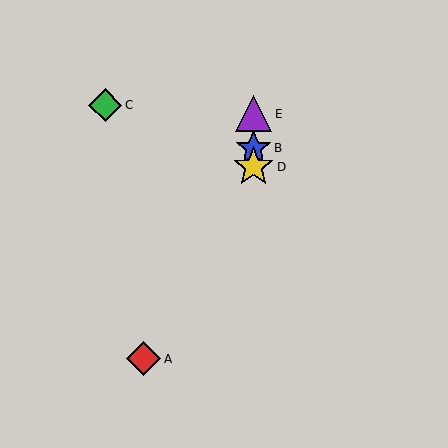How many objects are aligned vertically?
3 objects (B, D, E) are aligned vertically.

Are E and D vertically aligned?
Yes, both are at x≈253.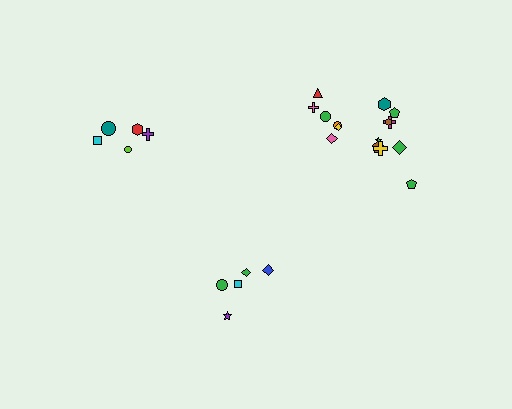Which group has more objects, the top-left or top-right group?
The top-right group.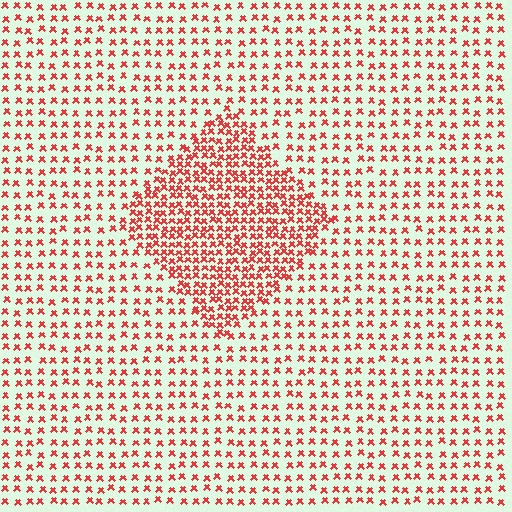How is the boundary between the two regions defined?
The boundary is defined by a change in element density (approximately 2.2x ratio). All elements are the same color, size, and shape.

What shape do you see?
I see a diamond.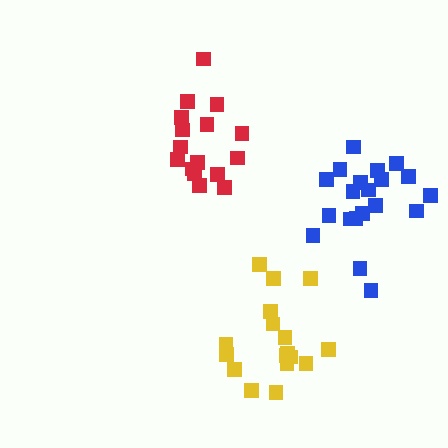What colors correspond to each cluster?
The clusters are colored: red, yellow, blue.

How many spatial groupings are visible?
There are 3 spatial groupings.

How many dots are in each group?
Group 1: 16 dots, Group 2: 17 dots, Group 3: 20 dots (53 total).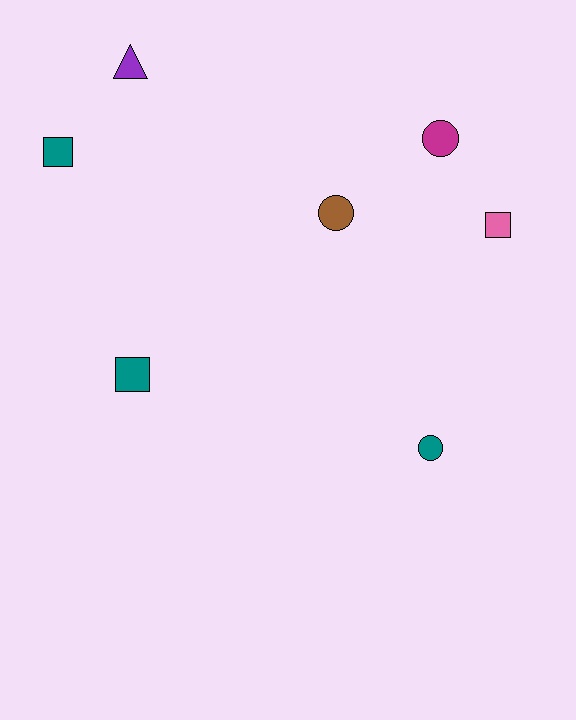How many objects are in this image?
There are 7 objects.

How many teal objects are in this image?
There are 3 teal objects.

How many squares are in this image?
There are 3 squares.